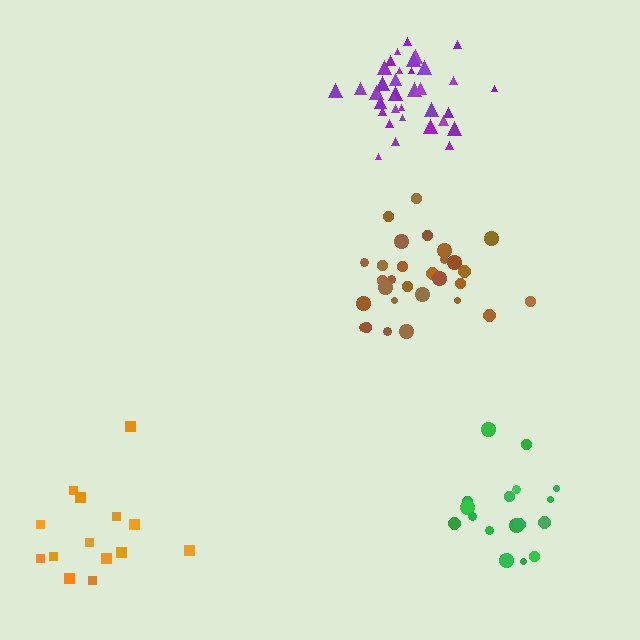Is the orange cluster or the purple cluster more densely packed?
Purple.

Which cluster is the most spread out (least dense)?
Orange.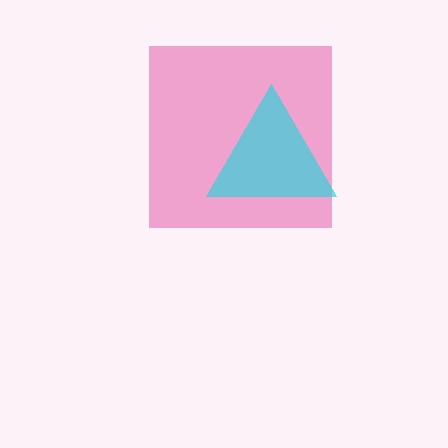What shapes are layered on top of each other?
The layered shapes are: a pink square, a cyan triangle.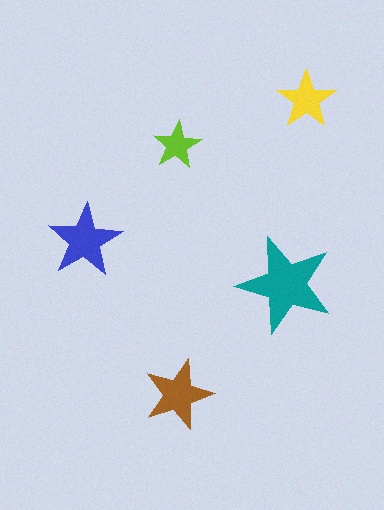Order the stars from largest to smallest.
the teal one, the blue one, the brown one, the yellow one, the lime one.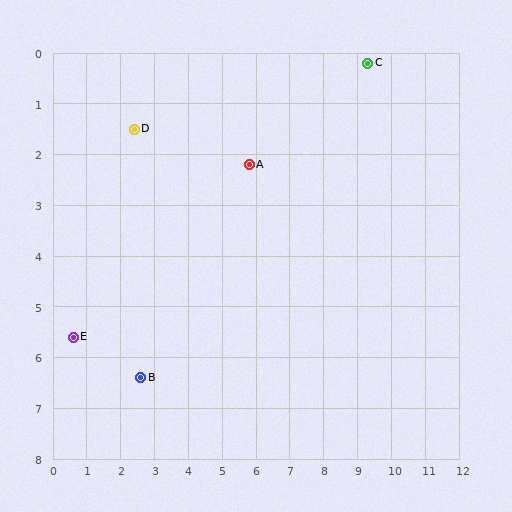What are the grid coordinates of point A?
Point A is at approximately (5.8, 2.2).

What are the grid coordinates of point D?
Point D is at approximately (2.4, 1.5).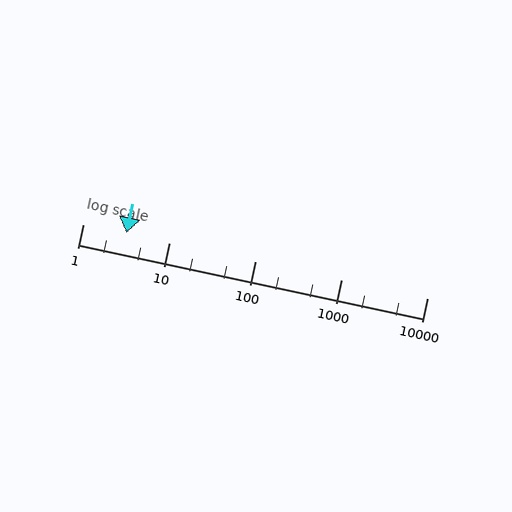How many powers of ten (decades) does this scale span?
The scale spans 4 decades, from 1 to 10000.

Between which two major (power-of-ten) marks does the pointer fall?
The pointer is between 1 and 10.